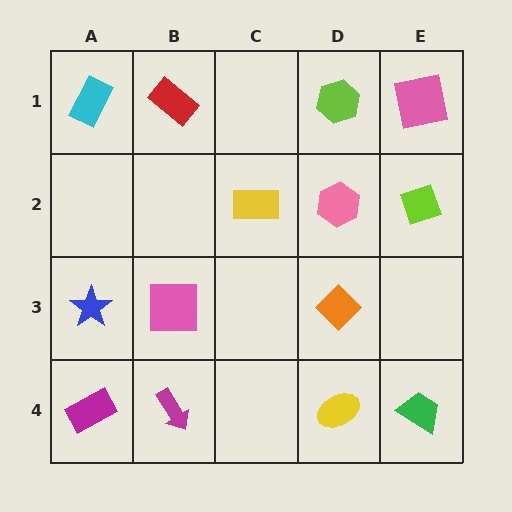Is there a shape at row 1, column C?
No, that cell is empty.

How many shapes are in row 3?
3 shapes.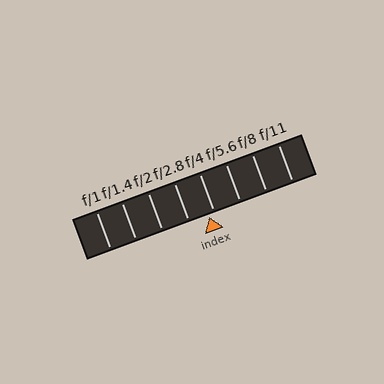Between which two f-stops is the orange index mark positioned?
The index mark is between f/2.8 and f/4.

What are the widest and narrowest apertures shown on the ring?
The widest aperture shown is f/1 and the narrowest is f/11.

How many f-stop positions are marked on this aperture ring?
There are 8 f-stop positions marked.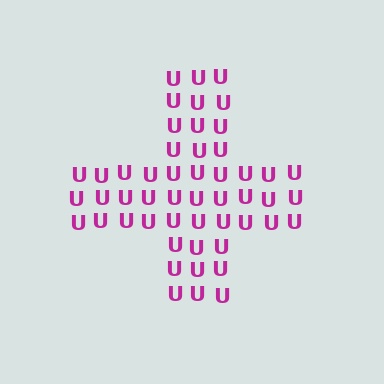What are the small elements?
The small elements are letter U's.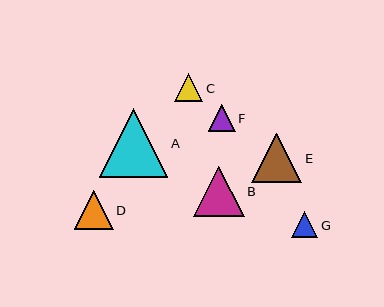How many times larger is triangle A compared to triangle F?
Triangle A is approximately 2.5 times the size of triangle F.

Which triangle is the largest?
Triangle A is the largest with a size of approximately 68 pixels.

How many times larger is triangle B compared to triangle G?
Triangle B is approximately 1.9 times the size of triangle G.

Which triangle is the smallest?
Triangle G is the smallest with a size of approximately 26 pixels.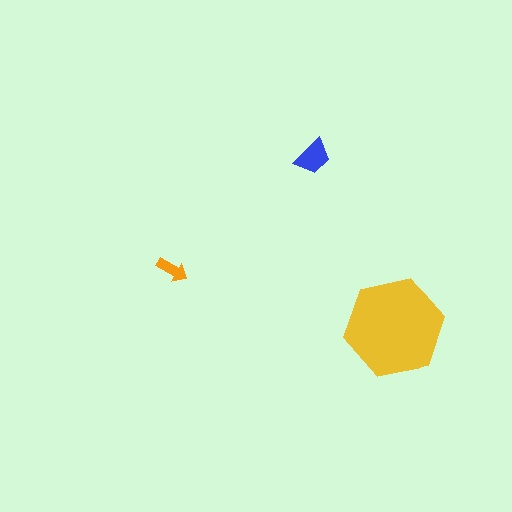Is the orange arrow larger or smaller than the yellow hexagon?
Smaller.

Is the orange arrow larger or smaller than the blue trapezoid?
Smaller.